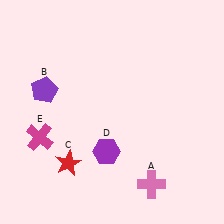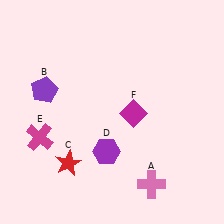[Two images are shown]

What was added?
A magenta diamond (F) was added in Image 2.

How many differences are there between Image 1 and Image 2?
There is 1 difference between the two images.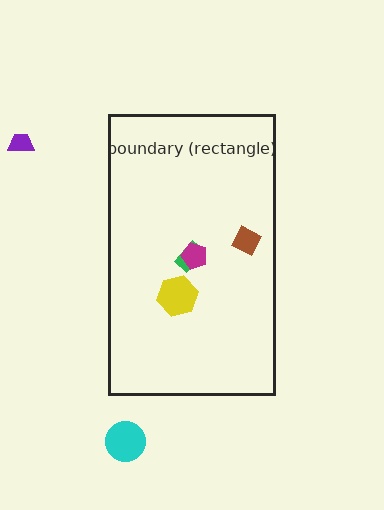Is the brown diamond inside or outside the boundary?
Inside.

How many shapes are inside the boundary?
4 inside, 2 outside.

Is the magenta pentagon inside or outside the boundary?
Inside.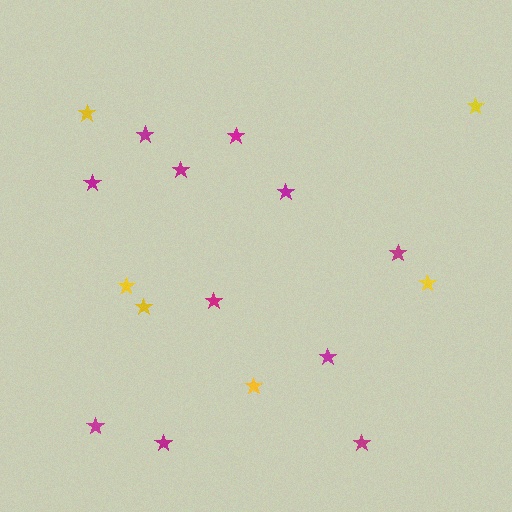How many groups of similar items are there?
There are 2 groups: one group of yellow stars (6) and one group of magenta stars (11).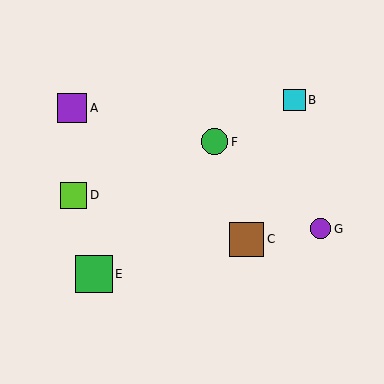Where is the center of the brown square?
The center of the brown square is at (247, 239).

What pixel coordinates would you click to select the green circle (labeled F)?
Click at (215, 142) to select the green circle F.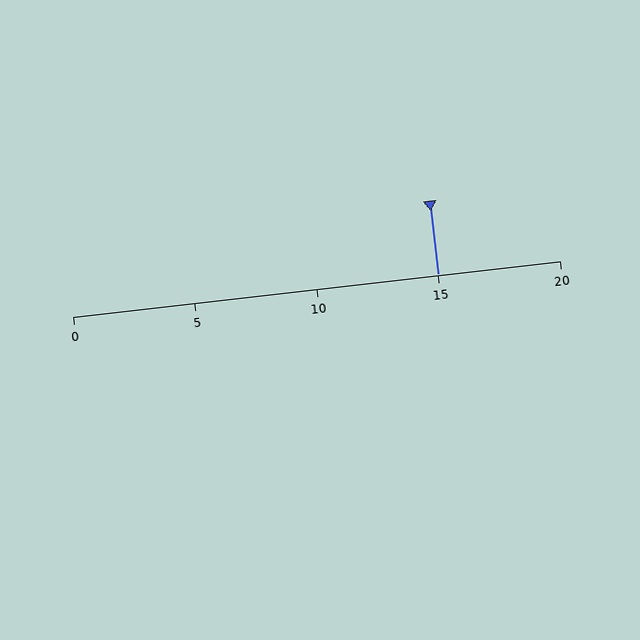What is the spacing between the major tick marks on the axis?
The major ticks are spaced 5 apart.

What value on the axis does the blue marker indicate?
The marker indicates approximately 15.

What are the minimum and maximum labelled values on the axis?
The axis runs from 0 to 20.